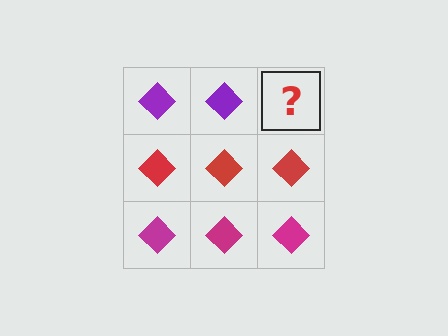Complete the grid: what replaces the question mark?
The question mark should be replaced with a purple diamond.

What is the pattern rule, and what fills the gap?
The rule is that each row has a consistent color. The gap should be filled with a purple diamond.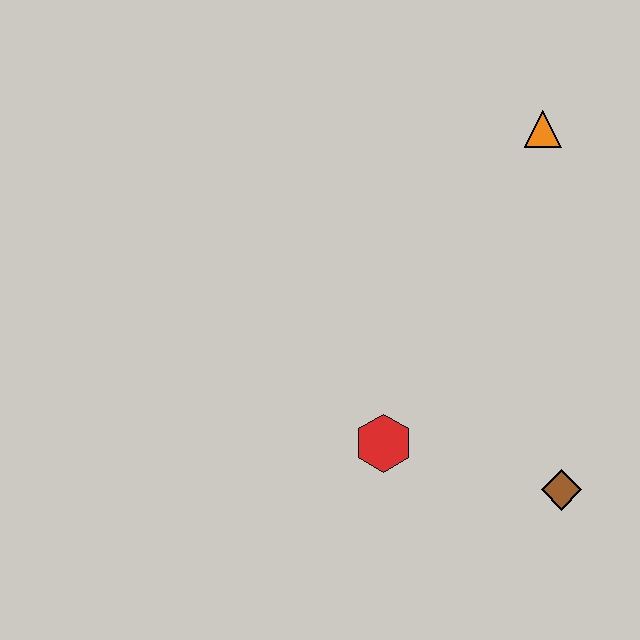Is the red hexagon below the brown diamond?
No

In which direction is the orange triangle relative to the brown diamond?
The orange triangle is above the brown diamond.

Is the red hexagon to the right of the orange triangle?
No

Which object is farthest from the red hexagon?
The orange triangle is farthest from the red hexagon.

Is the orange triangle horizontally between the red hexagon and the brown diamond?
Yes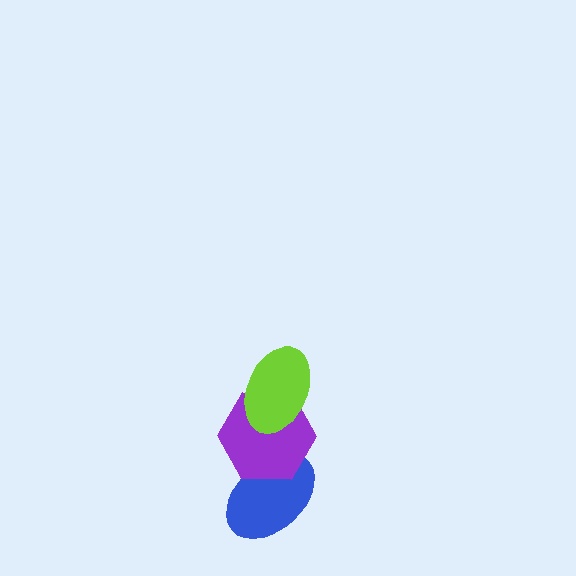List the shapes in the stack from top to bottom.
From top to bottom: the lime ellipse, the purple hexagon, the blue ellipse.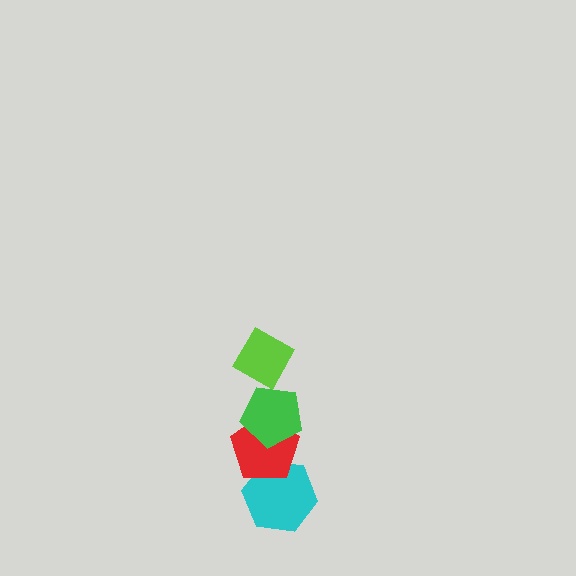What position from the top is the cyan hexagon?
The cyan hexagon is 4th from the top.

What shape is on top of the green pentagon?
The lime diamond is on top of the green pentagon.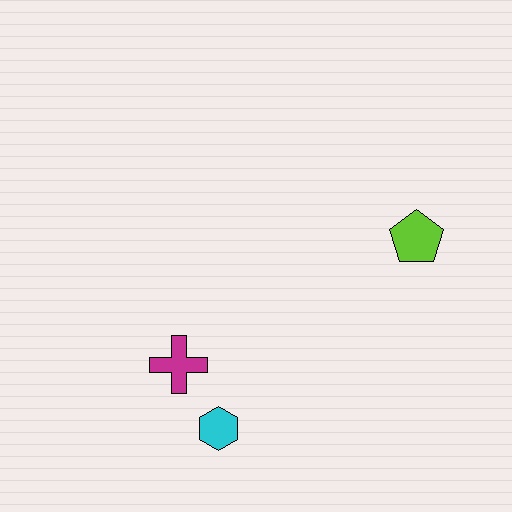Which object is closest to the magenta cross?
The cyan hexagon is closest to the magenta cross.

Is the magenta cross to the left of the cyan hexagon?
Yes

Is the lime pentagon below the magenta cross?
No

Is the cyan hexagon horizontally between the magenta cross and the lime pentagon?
Yes